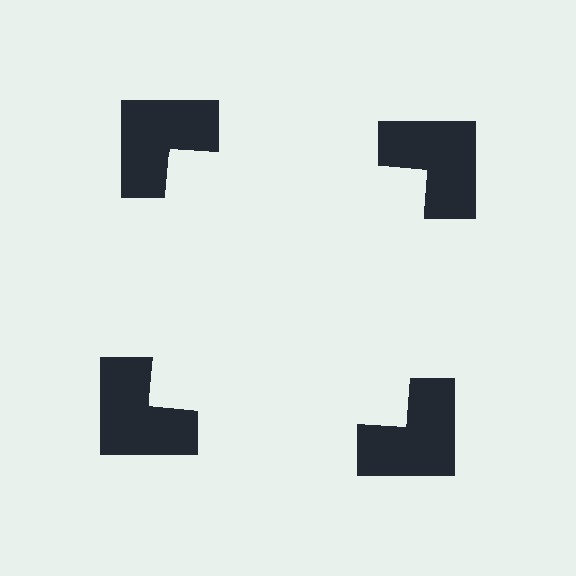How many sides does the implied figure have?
4 sides.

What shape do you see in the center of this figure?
An illusory square — its edges are inferred from the aligned wedge cuts in the notched squares, not physically drawn.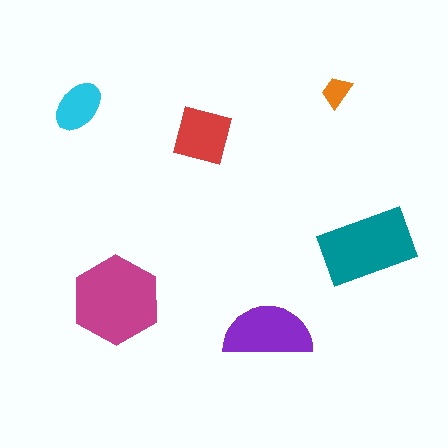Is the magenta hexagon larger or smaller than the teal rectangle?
Larger.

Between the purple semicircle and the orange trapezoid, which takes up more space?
The purple semicircle.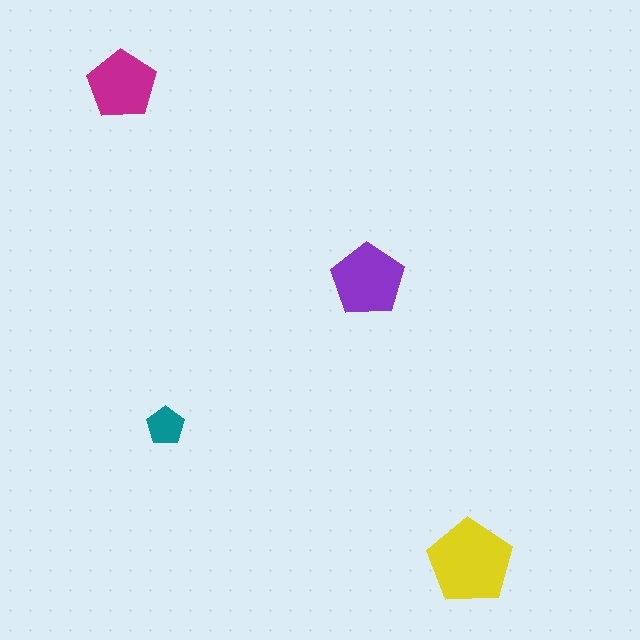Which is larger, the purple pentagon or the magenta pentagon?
The purple one.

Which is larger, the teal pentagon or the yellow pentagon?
The yellow one.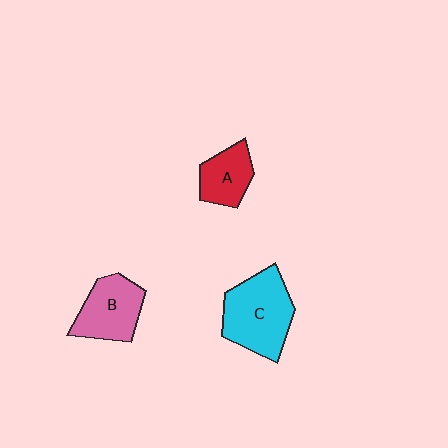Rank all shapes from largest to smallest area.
From largest to smallest: C (cyan), B (pink), A (red).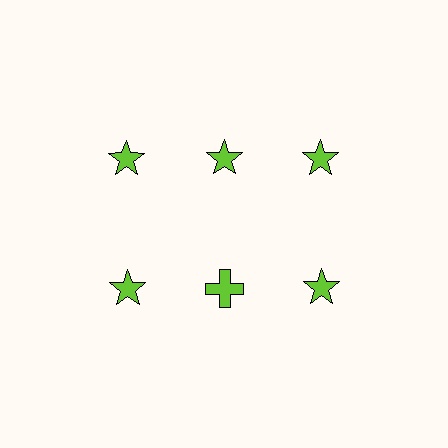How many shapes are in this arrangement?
There are 6 shapes arranged in a grid pattern.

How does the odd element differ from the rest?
It has a different shape: cross instead of star.